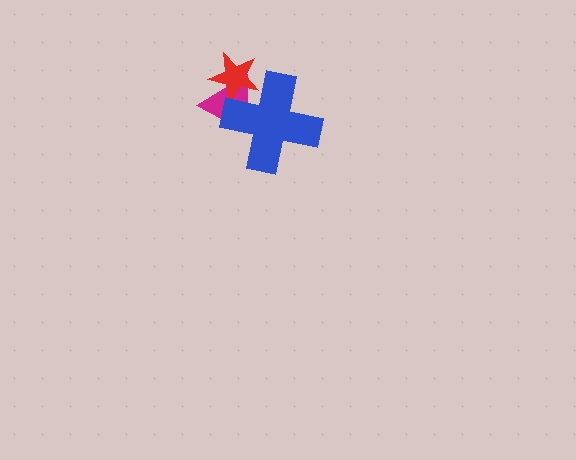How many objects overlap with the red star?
2 objects overlap with the red star.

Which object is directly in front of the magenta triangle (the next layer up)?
The red star is directly in front of the magenta triangle.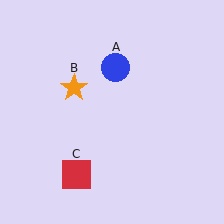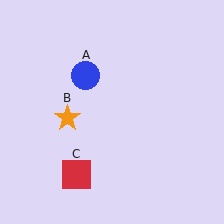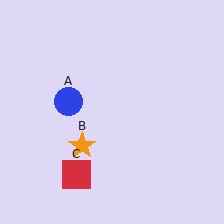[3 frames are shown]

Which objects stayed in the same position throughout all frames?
Red square (object C) remained stationary.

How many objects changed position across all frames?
2 objects changed position: blue circle (object A), orange star (object B).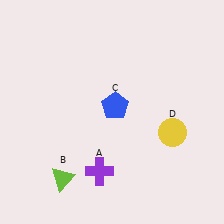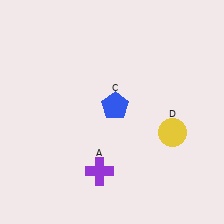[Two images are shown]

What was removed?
The lime triangle (B) was removed in Image 2.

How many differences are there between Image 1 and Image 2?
There is 1 difference between the two images.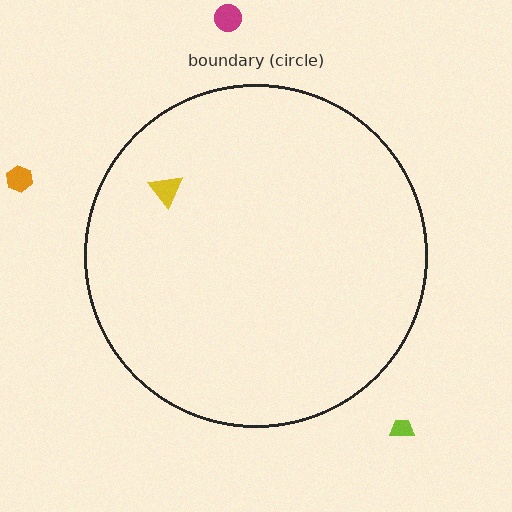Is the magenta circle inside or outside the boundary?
Outside.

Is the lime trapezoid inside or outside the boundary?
Outside.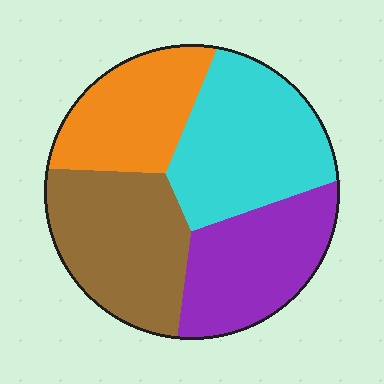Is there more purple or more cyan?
Cyan.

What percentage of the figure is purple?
Purple covers around 25% of the figure.